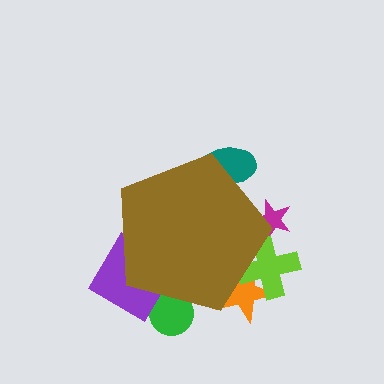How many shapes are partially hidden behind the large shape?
6 shapes are partially hidden.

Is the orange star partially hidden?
Yes, the orange star is partially hidden behind the brown pentagon.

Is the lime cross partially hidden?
Yes, the lime cross is partially hidden behind the brown pentagon.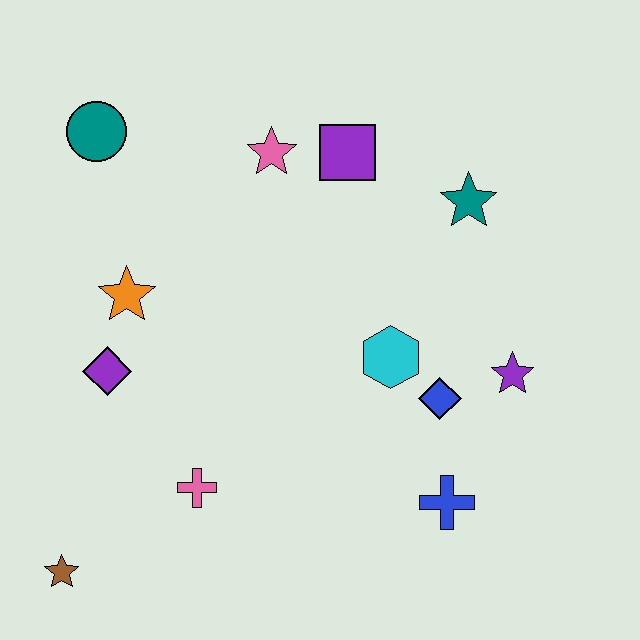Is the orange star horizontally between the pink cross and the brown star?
Yes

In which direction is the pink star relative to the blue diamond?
The pink star is above the blue diamond.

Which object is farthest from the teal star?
The brown star is farthest from the teal star.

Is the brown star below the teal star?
Yes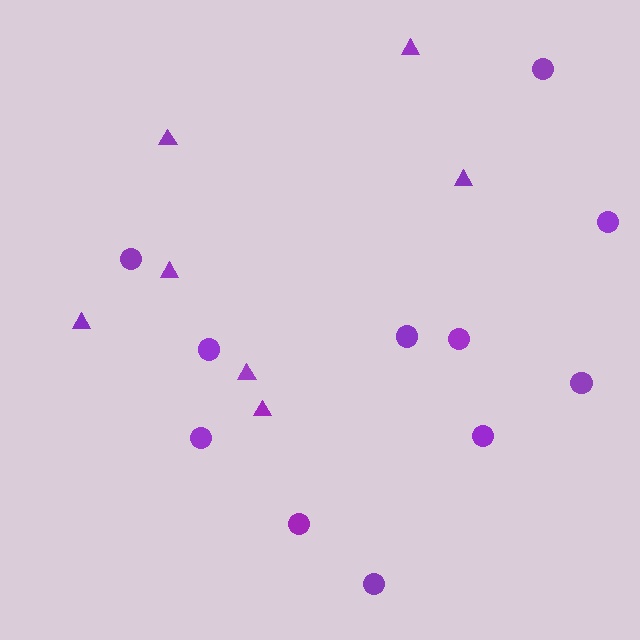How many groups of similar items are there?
There are 2 groups: one group of triangles (7) and one group of circles (11).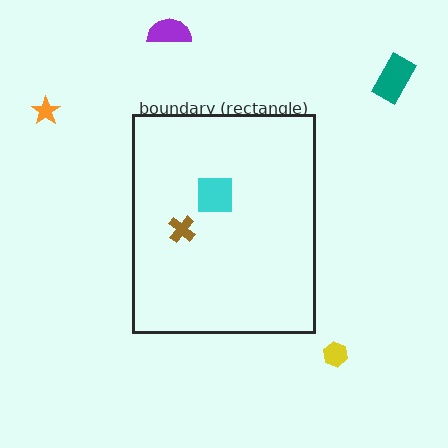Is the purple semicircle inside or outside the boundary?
Outside.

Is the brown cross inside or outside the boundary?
Inside.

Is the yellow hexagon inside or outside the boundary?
Outside.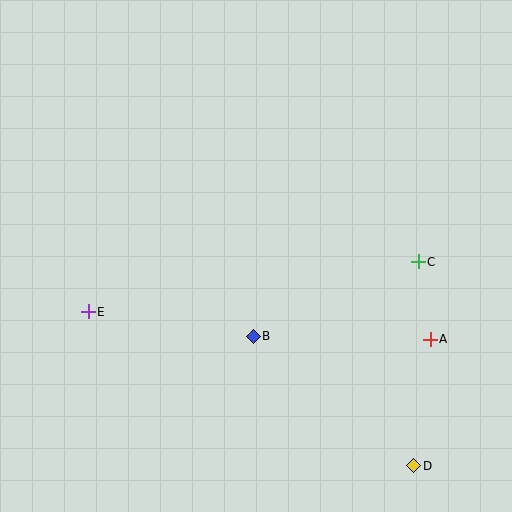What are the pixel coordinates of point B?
Point B is at (253, 336).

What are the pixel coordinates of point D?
Point D is at (414, 466).